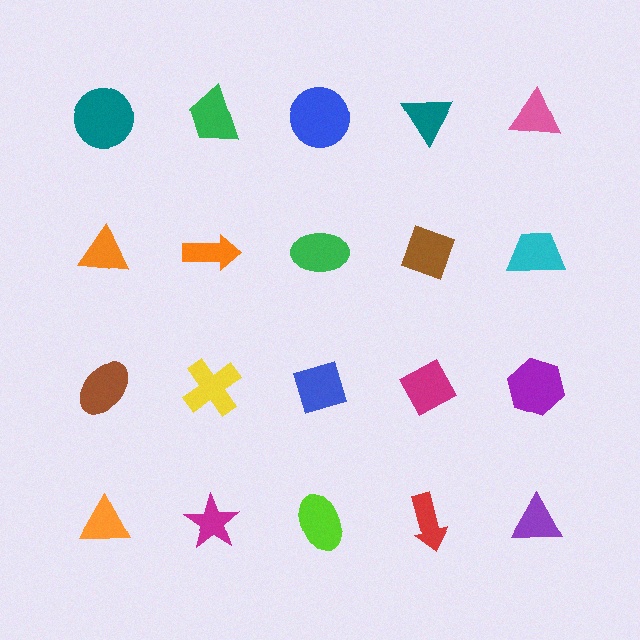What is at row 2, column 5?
A cyan trapezoid.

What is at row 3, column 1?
A brown ellipse.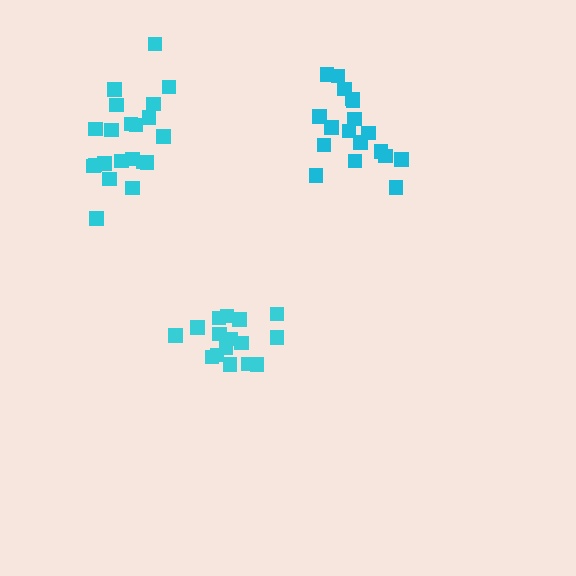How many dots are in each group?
Group 1: 16 dots, Group 2: 18 dots, Group 3: 21 dots (55 total).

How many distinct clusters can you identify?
There are 3 distinct clusters.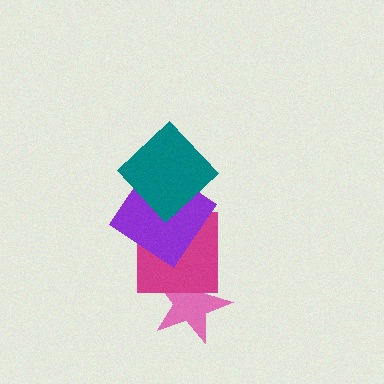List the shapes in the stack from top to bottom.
From top to bottom: the teal diamond, the purple diamond, the magenta square, the pink star.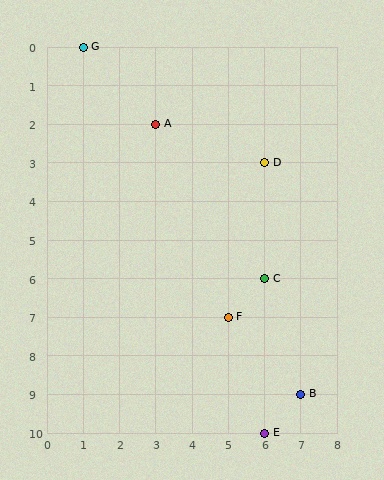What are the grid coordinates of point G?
Point G is at grid coordinates (1, 0).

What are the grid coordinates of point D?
Point D is at grid coordinates (6, 3).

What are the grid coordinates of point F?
Point F is at grid coordinates (5, 7).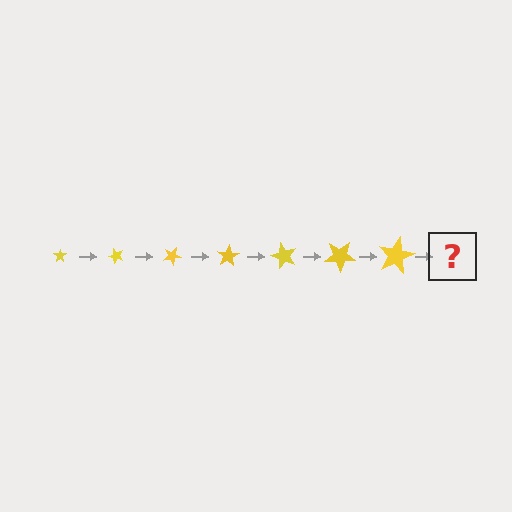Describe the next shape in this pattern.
It should be a star, larger than the previous one and rotated 350 degrees from the start.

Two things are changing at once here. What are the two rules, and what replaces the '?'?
The two rules are that the star grows larger each step and it rotates 50 degrees each step. The '?' should be a star, larger than the previous one and rotated 350 degrees from the start.